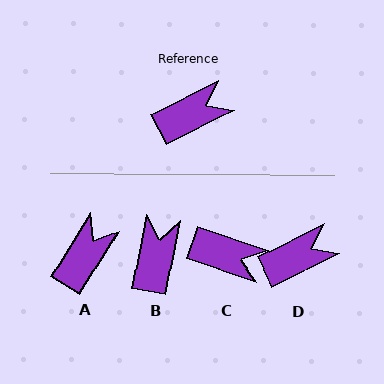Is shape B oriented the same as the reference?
No, it is off by about 52 degrees.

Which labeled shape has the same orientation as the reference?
D.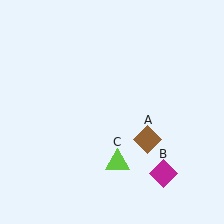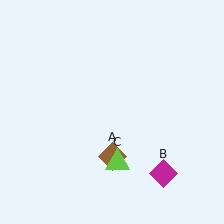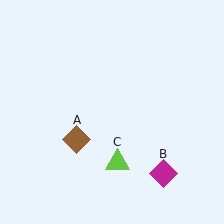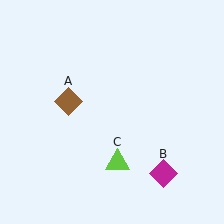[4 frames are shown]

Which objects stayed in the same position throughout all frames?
Magenta diamond (object B) and lime triangle (object C) remained stationary.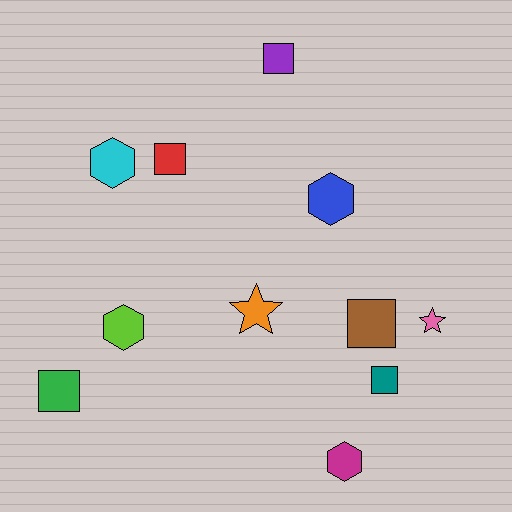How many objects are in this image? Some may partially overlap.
There are 11 objects.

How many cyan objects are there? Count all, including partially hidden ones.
There is 1 cyan object.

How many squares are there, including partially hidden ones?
There are 5 squares.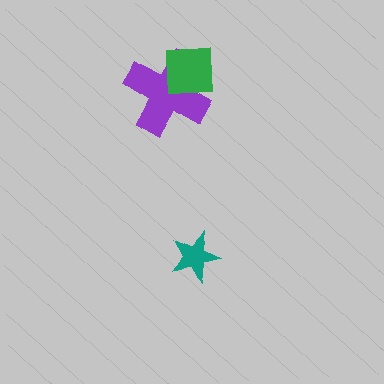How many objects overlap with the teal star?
0 objects overlap with the teal star.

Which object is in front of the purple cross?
The green square is in front of the purple cross.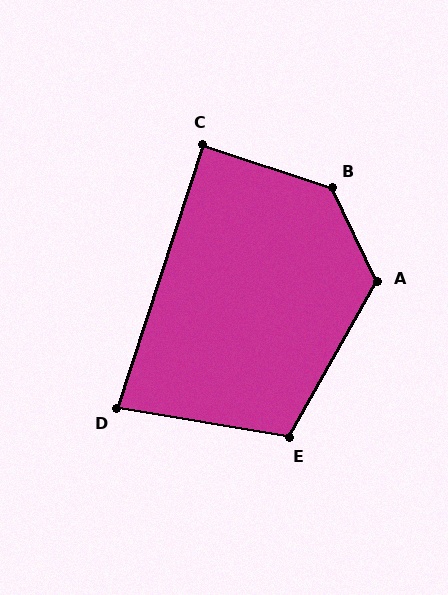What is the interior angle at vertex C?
Approximately 90 degrees (approximately right).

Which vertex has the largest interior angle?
B, at approximately 134 degrees.